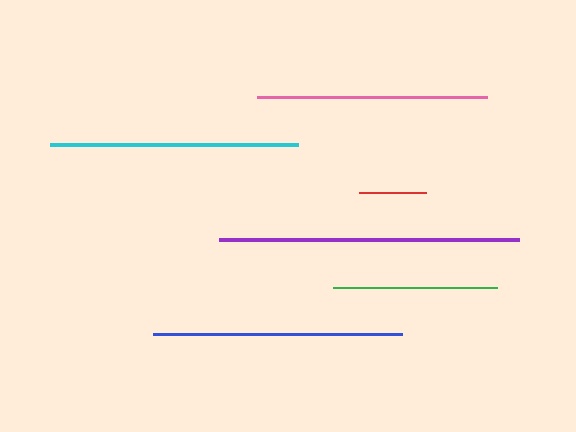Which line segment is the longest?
The purple line is the longest at approximately 300 pixels.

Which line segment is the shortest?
The red line is the shortest at approximately 67 pixels.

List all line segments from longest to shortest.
From longest to shortest: purple, blue, cyan, pink, green, red.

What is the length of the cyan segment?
The cyan segment is approximately 247 pixels long.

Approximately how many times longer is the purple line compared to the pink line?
The purple line is approximately 1.3 times the length of the pink line.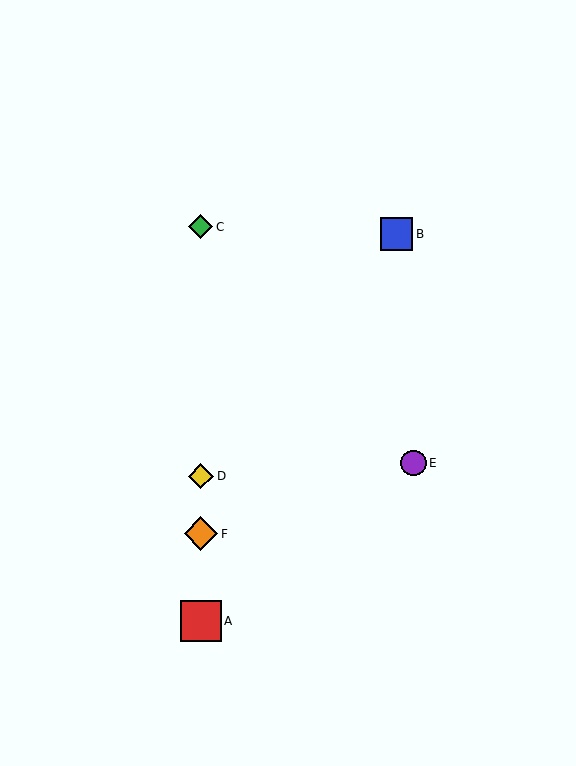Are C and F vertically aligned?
Yes, both are at x≈201.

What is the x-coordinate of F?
Object F is at x≈201.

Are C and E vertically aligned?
No, C is at x≈201 and E is at x≈413.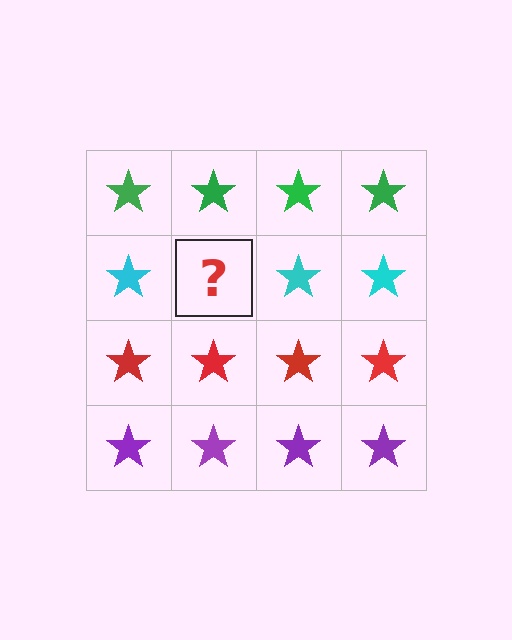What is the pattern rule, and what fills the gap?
The rule is that each row has a consistent color. The gap should be filled with a cyan star.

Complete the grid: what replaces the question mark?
The question mark should be replaced with a cyan star.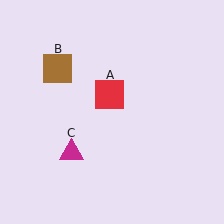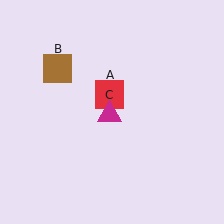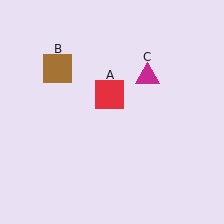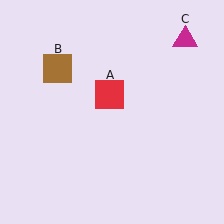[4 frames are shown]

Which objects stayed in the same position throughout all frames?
Red square (object A) and brown square (object B) remained stationary.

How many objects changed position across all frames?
1 object changed position: magenta triangle (object C).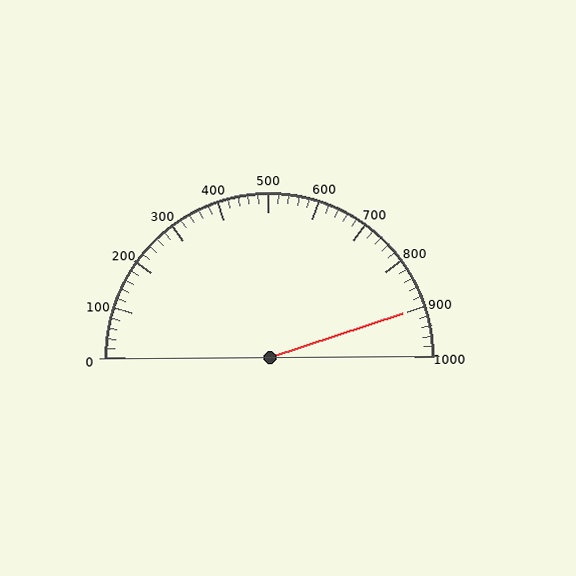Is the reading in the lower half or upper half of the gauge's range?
The reading is in the upper half of the range (0 to 1000).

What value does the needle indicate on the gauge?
The needle indicates approximately 900.